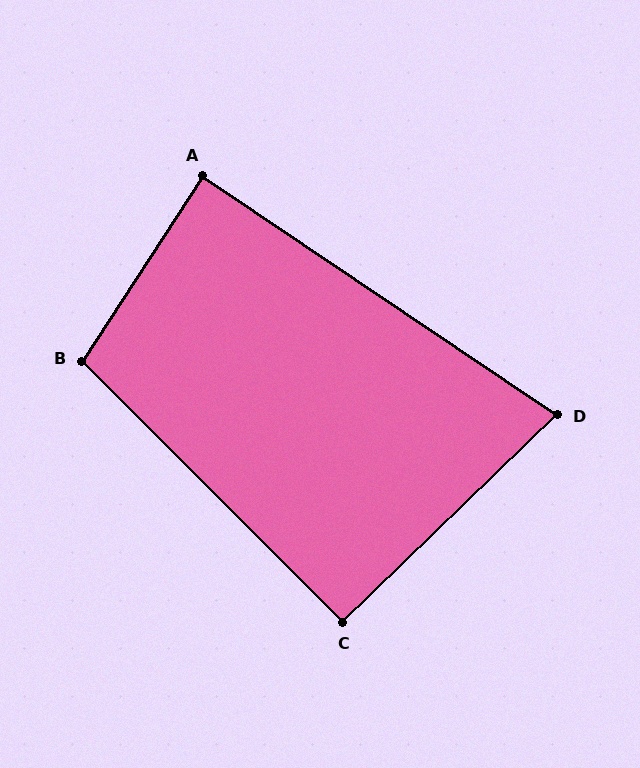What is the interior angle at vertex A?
Approximately 89 degrees (approximately right).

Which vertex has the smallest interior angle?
D, at approximately 78 degrees.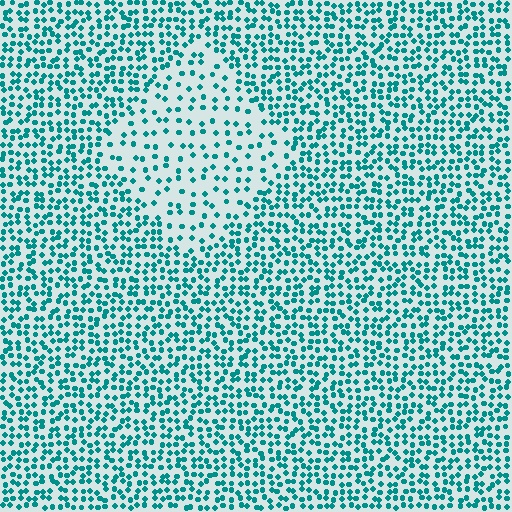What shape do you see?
I see a diamond.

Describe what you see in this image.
The image contains small teal elements arranged at two different densities. A diamond-shaped region is visible where the elements are less densely packed than the surrounding area.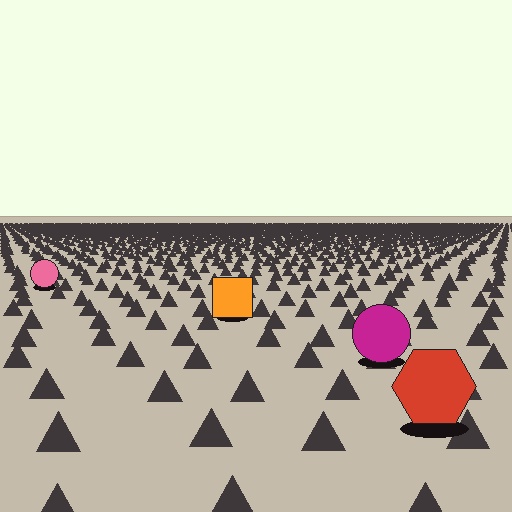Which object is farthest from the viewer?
The pink circle is farthest from the viewer. It appears smaller and the ground texture around it is denser.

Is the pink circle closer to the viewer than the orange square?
No. The orange square is closer — you can tell from the texture gradient: the ground texture is coarser near it.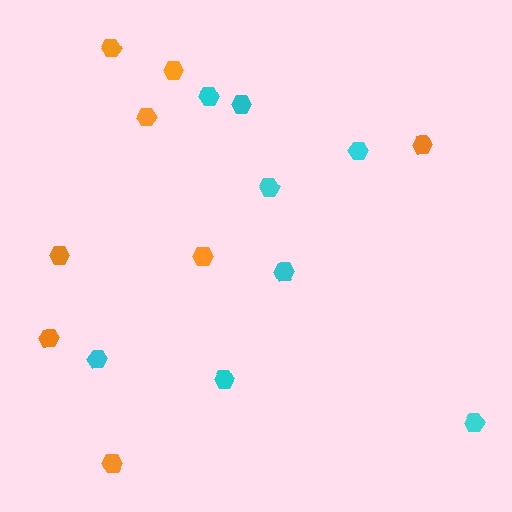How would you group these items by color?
There are 2 groups: one group of orange hexagons (8) and one group of cyan hexagons (8).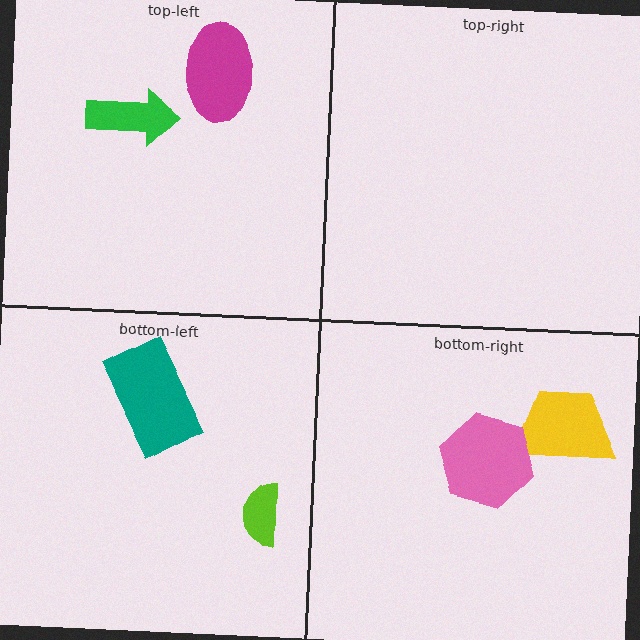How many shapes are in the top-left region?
2.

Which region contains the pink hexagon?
The bottom-right region.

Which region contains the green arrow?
The top-left region.